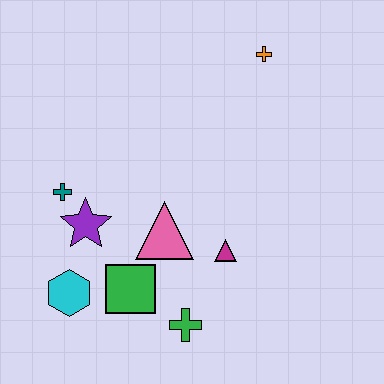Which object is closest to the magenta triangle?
The pink triangle is closest to the magenta triangle.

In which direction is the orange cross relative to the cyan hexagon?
The orange cross is above the cyan hexagon.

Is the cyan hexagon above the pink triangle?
No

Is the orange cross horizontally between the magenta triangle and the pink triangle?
No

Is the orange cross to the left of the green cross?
No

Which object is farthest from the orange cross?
The cyan hexagon is farthest from the orange cross.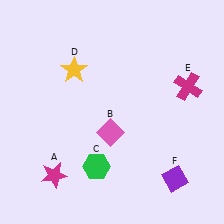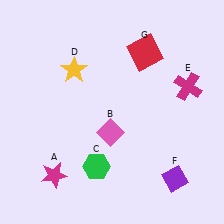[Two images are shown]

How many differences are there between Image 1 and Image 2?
There is 1 difference between the two images.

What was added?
A red square (G) was added in Image 2.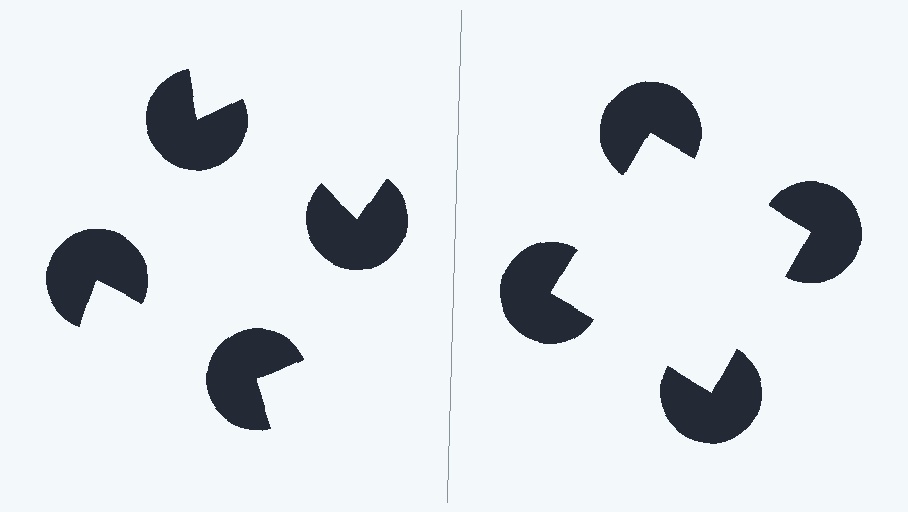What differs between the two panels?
The pac-man discs are positioned identically on both sides; only the wedge orientations differ. On the right they align to a square; on the left they are misaligned.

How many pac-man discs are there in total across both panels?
8 — 4 on each side.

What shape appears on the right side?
An illusory square.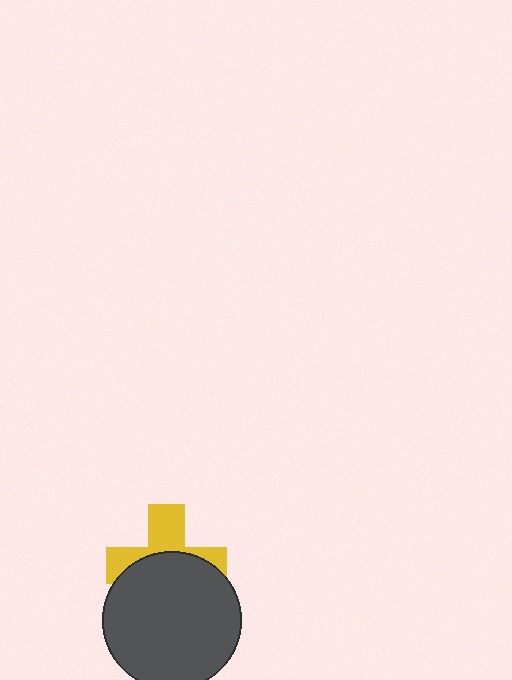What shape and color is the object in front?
The object in front is a dark gray circle.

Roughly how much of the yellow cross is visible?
A small part of it is visible (roughly 44%).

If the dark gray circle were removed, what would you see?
You would see the complete yellow cross.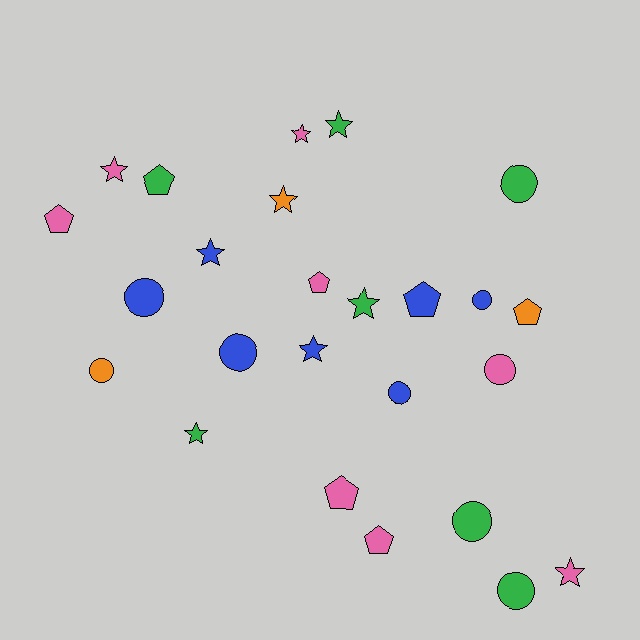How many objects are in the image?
There are 25 objects.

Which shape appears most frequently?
Circle, with 9 objects.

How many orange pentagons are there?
There is 1 orange pentagon.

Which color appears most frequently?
Pink, with 8 objects.